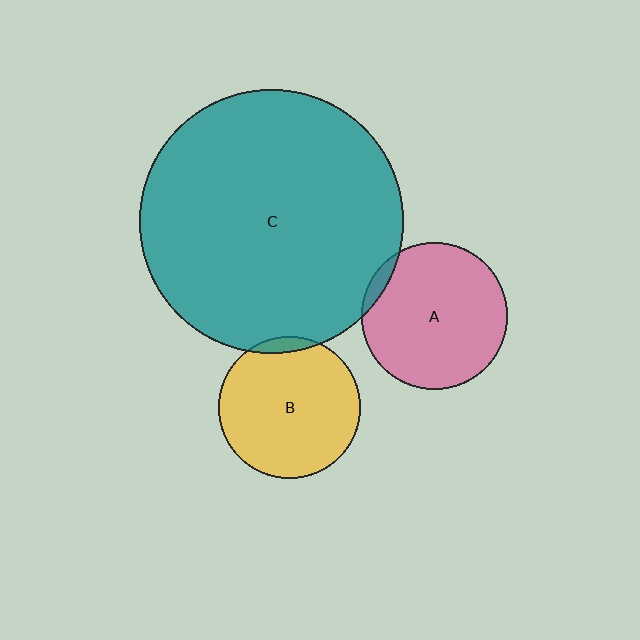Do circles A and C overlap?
Yes.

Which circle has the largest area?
Circle C (teal).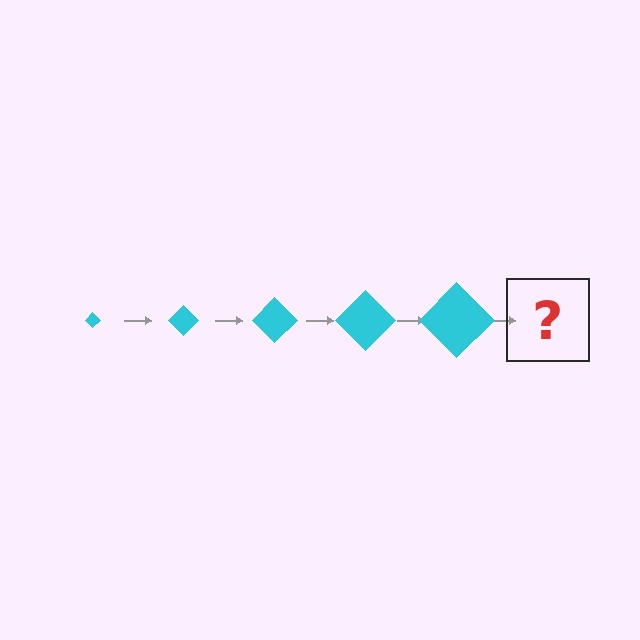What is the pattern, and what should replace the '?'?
The pattern is that the diamond gets progressively larger each step. The '?' should be a cyan diamond, larger than the previous one.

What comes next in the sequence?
The next element should be a cyan diamond, larger than the previous one.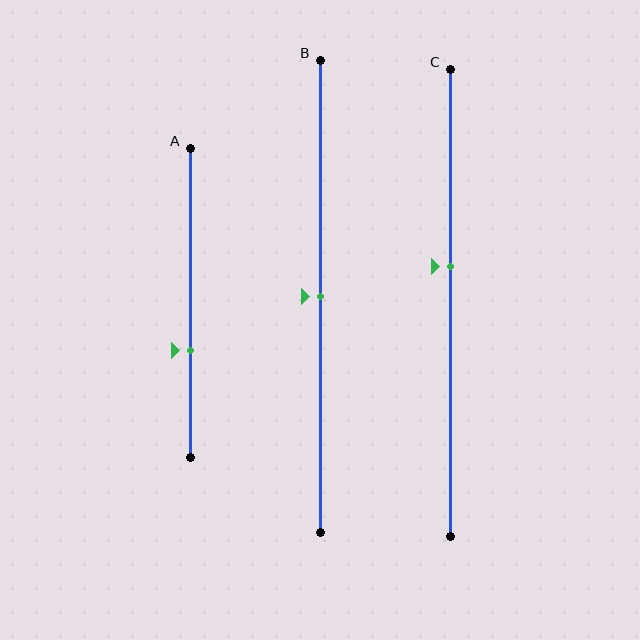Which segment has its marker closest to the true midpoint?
Segment B has its marker closest to the true midpoint.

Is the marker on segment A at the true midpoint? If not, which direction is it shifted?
No, the marker on segment A is shifted downward by about 15% of the segment length.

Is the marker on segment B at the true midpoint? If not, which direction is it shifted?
Yes, the marker on segment B is at the true midpoint.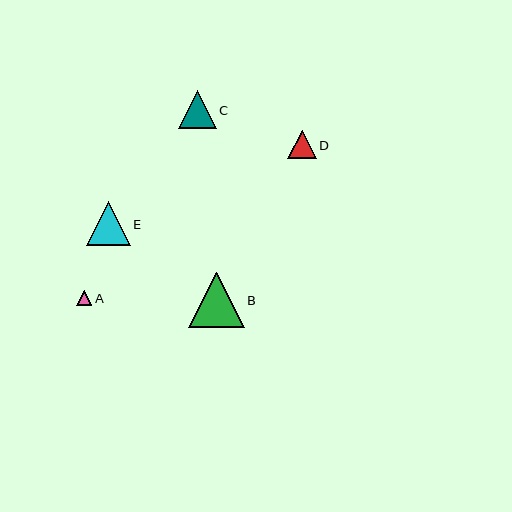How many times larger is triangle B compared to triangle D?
Triangle B is approximately 2.0 times the size of triangle D.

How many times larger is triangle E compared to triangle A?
Triangle E is approximately 2.9 times the size of triangle A.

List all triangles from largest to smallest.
From largest to smallest: B, E, C, D, A.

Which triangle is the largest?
Triangle B is the largest with a size of approximately 56 pixels.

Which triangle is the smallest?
Triangle A is the smallest with a size of approximately 15 pixels.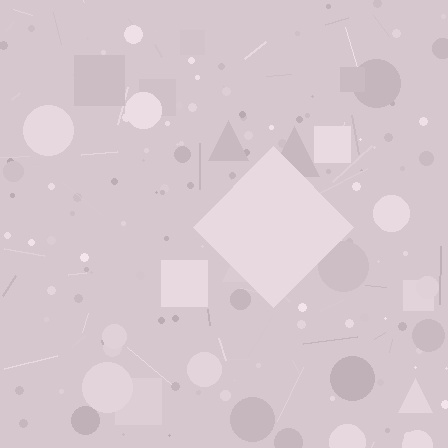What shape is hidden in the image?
A diamond is hidden in the image.